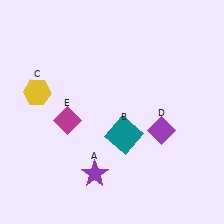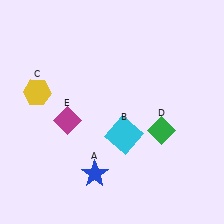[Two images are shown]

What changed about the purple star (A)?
In Image 1, A is purple. In Image 2, it changed to blue.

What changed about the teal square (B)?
In Image 1, B is teal. In Image 2, it changed to cyan.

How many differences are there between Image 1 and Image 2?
There are 3 differences between the two images.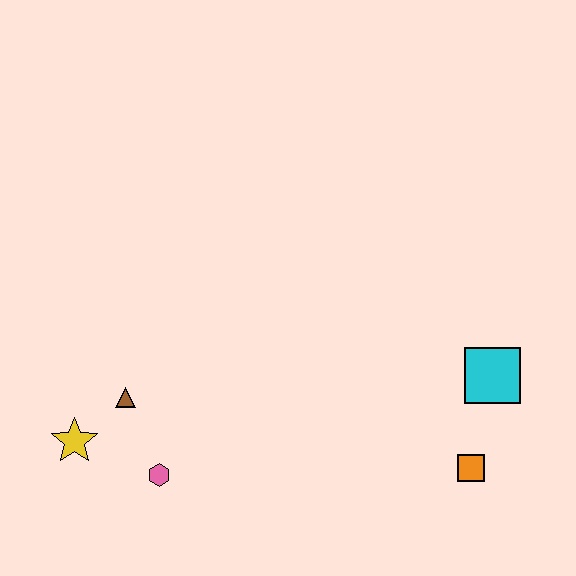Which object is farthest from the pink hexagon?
The cyan square is farthest from the pink hexagon.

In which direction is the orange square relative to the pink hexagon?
The orange square is to the right of the pink hexagon.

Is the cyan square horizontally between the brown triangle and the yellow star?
No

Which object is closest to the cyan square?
The orange square is closest to the cyan square.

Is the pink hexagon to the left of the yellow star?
No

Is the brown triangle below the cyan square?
Yes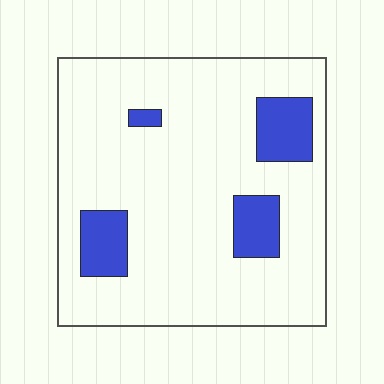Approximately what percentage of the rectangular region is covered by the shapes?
Approximately 15%.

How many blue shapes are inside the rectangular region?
4.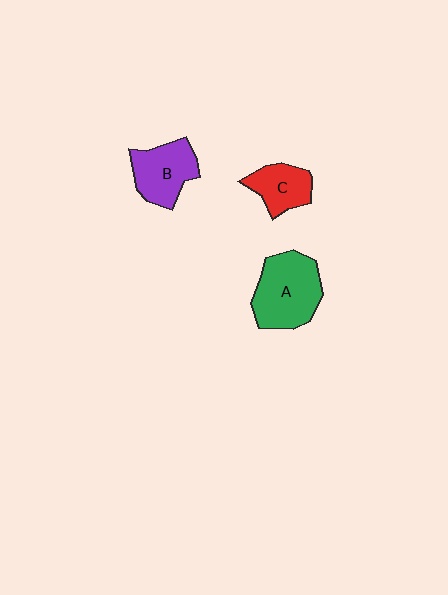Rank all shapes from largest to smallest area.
From largest to smallest: A (green), B (purple), C (red).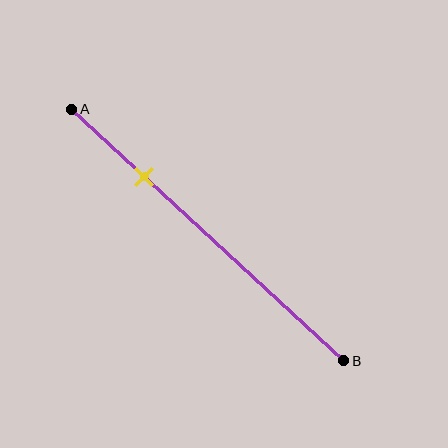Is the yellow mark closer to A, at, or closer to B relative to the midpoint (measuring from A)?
The yellow mark is closer to point A than the midpoint of segment AB.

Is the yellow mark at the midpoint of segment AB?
No, the mark is at about 25% from A, not at the 50% midpoint.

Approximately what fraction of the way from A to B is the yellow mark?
The yellow mark is approximately 25% of the way from A to B.